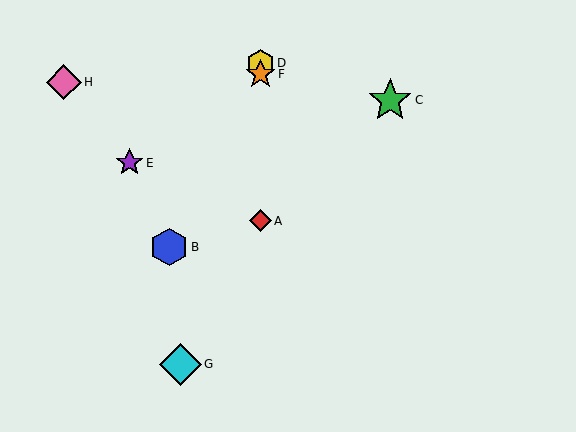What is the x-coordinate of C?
Object C is at x≈390.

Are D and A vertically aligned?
Yes, both are at x≈261.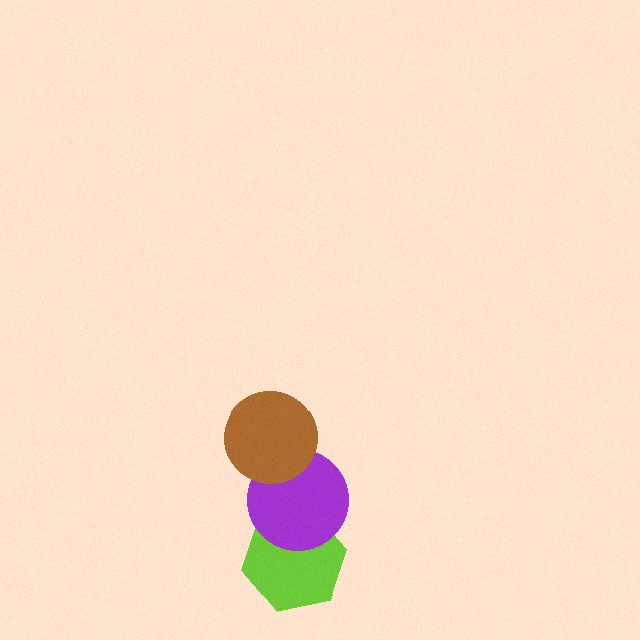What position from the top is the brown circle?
The brown circle is 1st from the top.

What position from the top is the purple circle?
The purple circle is 2nd from the top.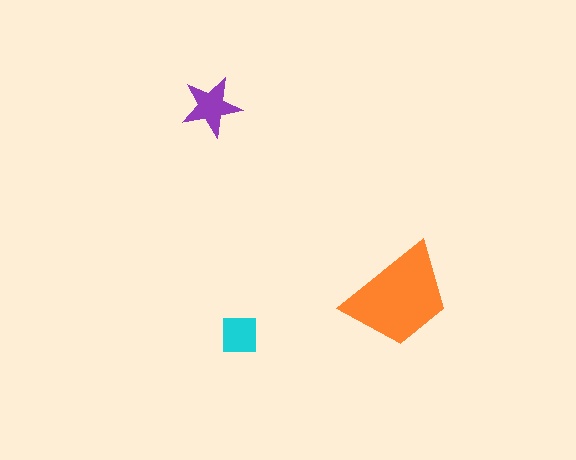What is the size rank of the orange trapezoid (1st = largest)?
1st.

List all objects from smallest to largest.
The cyan square, the purple star, the orange trapezoid.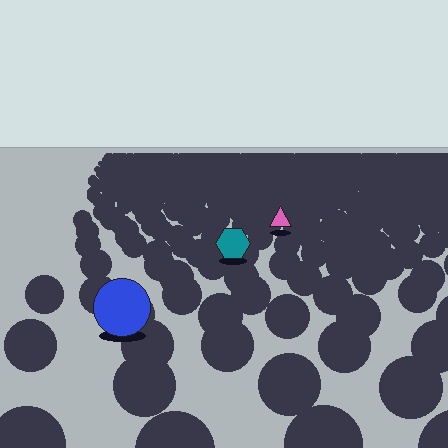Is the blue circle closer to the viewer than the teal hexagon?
Yes. The blue circle is closer — you can tell from the texture gradient: the ground texture is coarser near it.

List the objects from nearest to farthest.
From nearest to farthest: the blue circle, the teal hexagon, the pink triangle.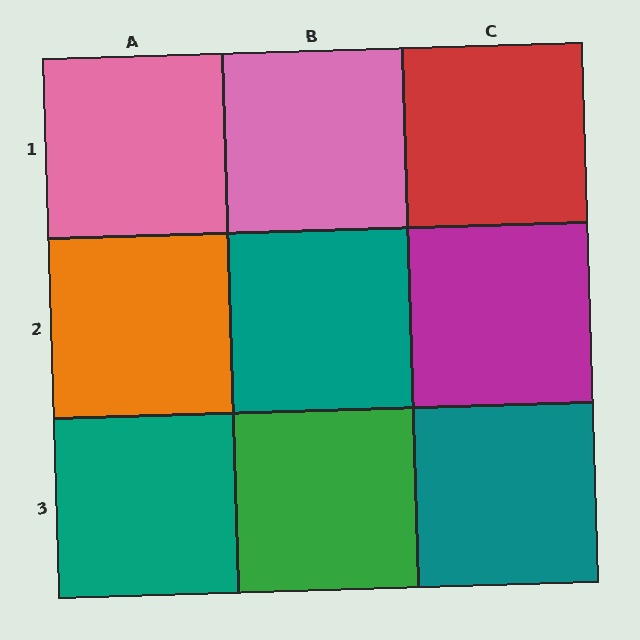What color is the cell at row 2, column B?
Teal.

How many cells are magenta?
1 cell is magenta.